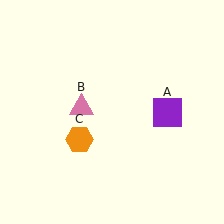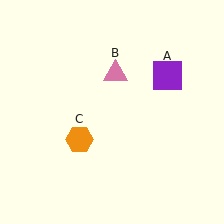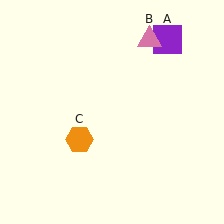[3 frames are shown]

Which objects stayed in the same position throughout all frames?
Orange hexagon (object C) remained stationary.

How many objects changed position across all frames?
2 objects changed position: purple square (object A), pink triangle (object B).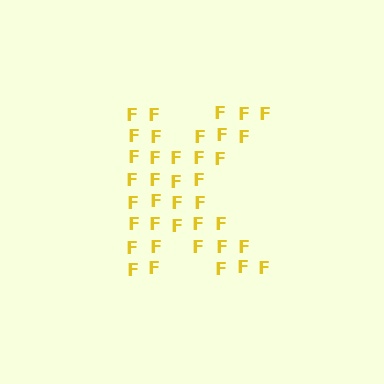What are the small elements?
The small elements are letter F's.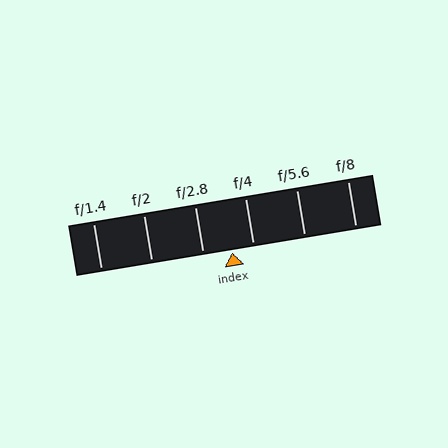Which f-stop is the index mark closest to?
The index mark is closest to f/4.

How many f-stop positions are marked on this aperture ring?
There are 6 f-stop positions marked.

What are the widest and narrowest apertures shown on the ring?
The widest aperture shown is f/1.4 and the narrowest is f/8.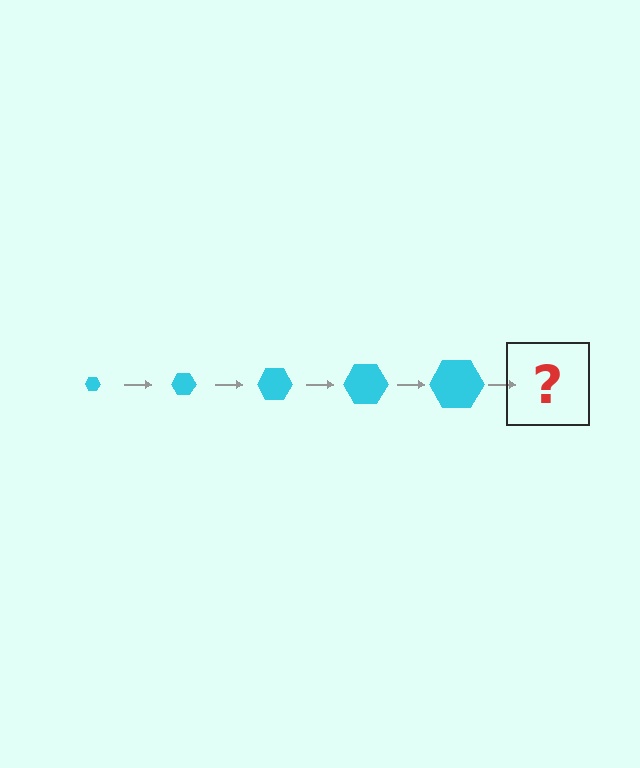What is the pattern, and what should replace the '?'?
The pattern is that the hexagon gets progressively larger each step. The '?' should be a cyan hexagon, larger than the previous one.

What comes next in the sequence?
The next element should be a cyan hexagon, larger than the previous one.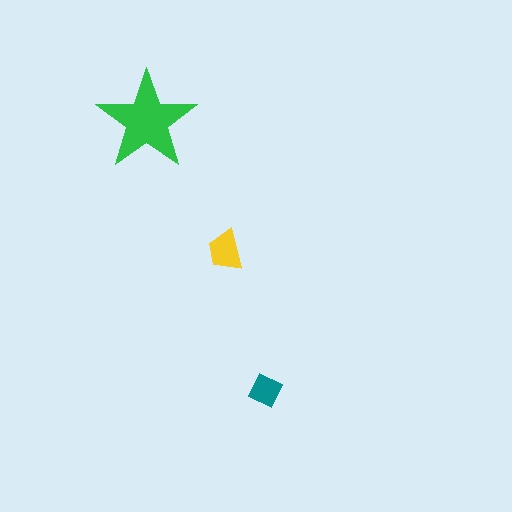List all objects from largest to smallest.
The green star, the yellow trapezoid, the teal diamond.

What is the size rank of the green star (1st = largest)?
1st.